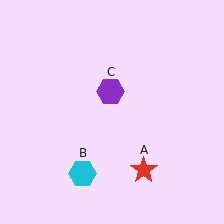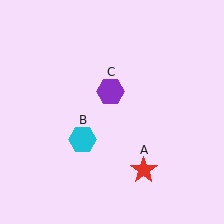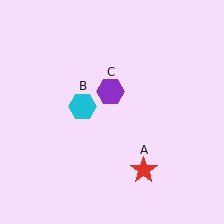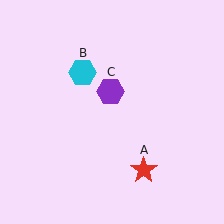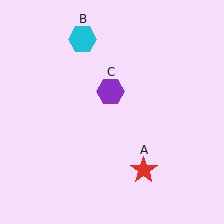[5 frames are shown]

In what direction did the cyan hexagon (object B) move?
The cyan hexagon (object B) moved up.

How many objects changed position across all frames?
1 object changed position: cyan hexagon (object B).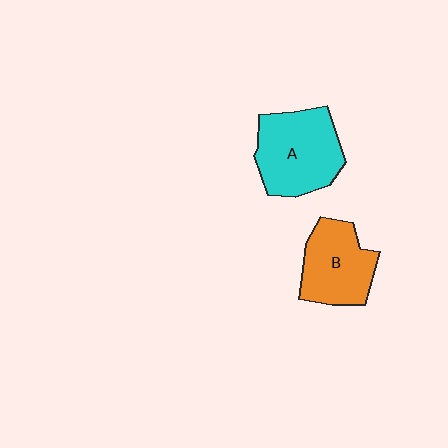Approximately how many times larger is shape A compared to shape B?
Approximately 1.2 times.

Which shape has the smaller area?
Shape B (orange).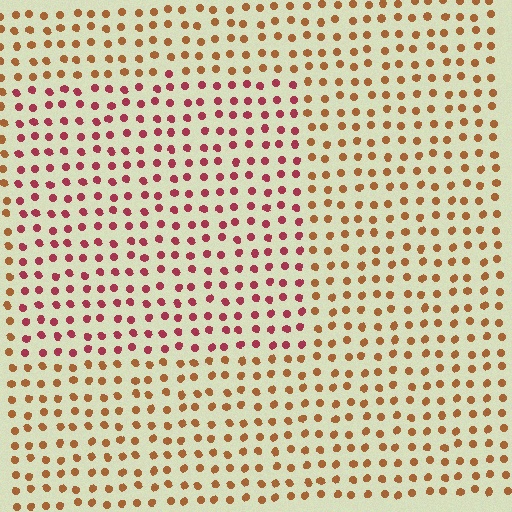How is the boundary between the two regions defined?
The boundary is defined purely by a slight shift in hue (about 40 degrees). Spacing, size, and orientation are identical on both sides.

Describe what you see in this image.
The image is filled with small brown elements in a uniform arrangement. A rectangle-shaped region is visible where the elements are tinted to a slightly different hue, forming a subtle color boundary.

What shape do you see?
I see a rectangle.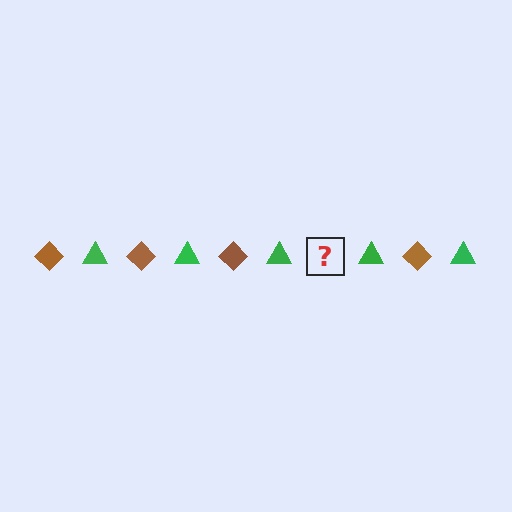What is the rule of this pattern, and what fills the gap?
The rule is that the pattern alternates between brown diamond and green triangle. The gap should be filled with a brown diamond.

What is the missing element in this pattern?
The missing element is a brown diamond.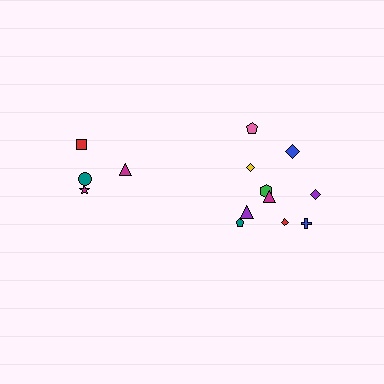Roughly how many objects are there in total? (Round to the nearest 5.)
Roughly 15 objects in total.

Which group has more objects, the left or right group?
The right group.